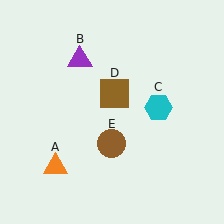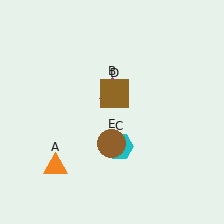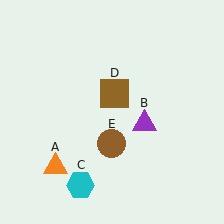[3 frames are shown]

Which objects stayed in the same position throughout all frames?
Orange triangle (object A) and brown square (object D) and brown circle (object E) remained stationary.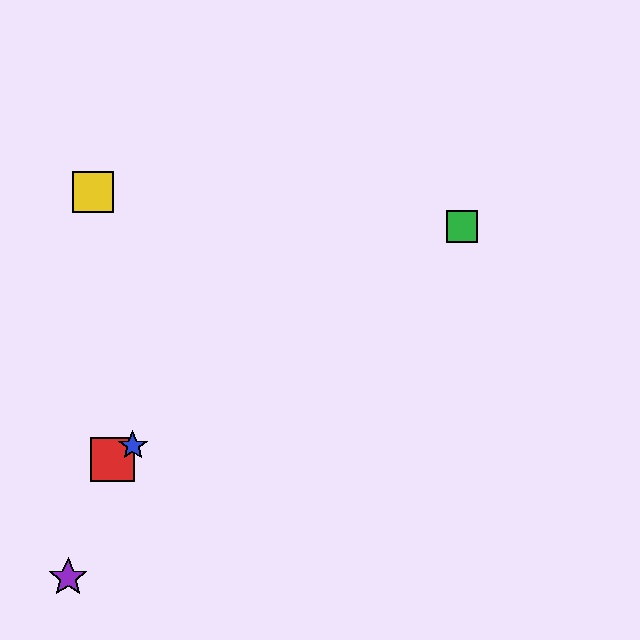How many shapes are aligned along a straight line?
3 shapes (the red square, the blue star, the green square) are aligned along a straight line.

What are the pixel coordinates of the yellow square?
The yellow square is at (93, 192).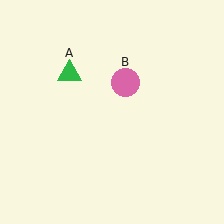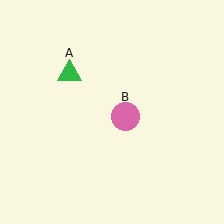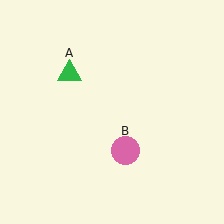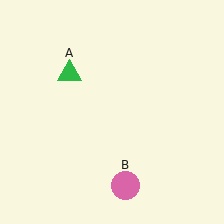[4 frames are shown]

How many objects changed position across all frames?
1 object changed position: pink circle (object B).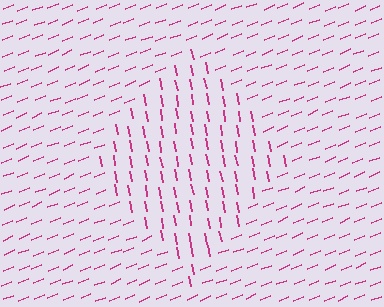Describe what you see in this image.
The image is filled with small magenta line segments. A diamond region in the image has lines oriented differently from the surrounding lines, creating a visible texture boundary.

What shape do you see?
I see a diamond.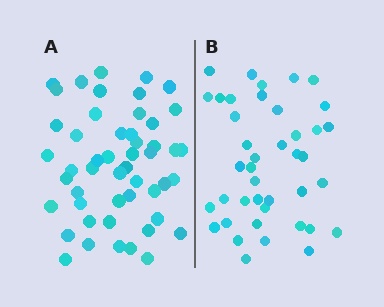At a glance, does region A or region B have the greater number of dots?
Region A (the left region) has more dots.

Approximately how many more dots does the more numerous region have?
Region A has roughly 8 or so more dots than region B.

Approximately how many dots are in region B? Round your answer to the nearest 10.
About 40 dots. (The exact count is 41, which rounds to 40.)